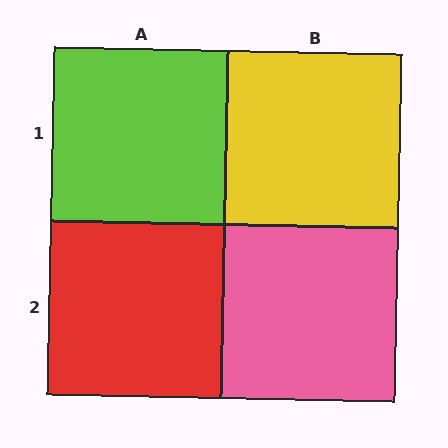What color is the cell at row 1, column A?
Lime.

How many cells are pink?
1 cell is pink.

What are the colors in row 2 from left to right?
Red, pink.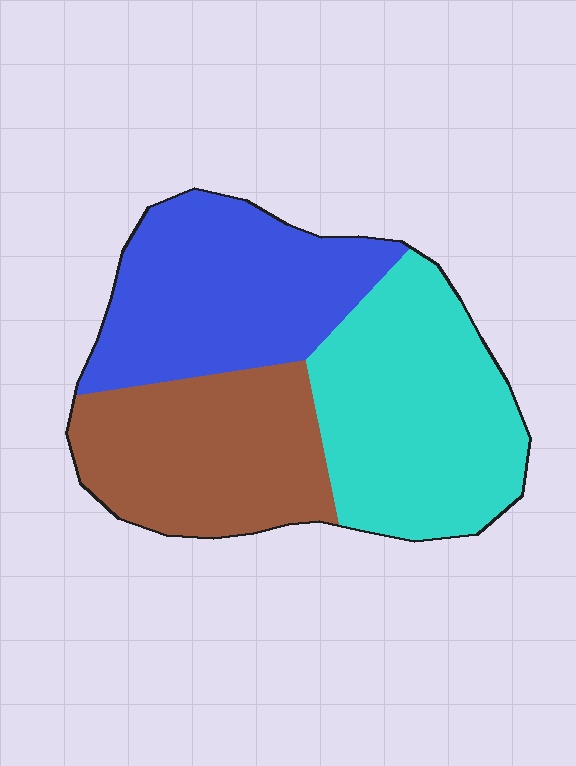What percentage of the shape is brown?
Brown covers around 30% of the shape.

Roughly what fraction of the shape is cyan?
Cyan covers around 35% of the shape.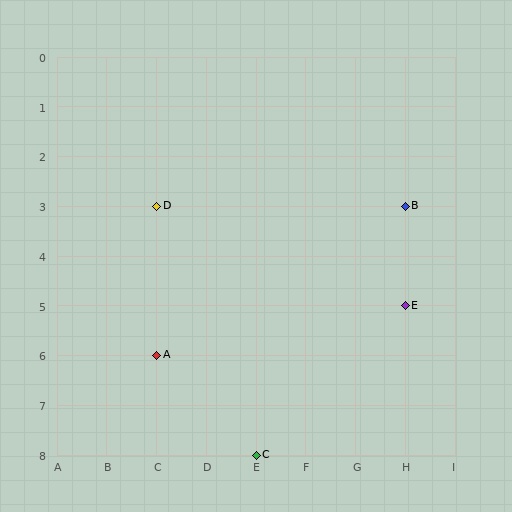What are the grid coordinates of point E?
Point E is at grid coordinates (H, 5).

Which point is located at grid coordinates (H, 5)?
Point E is at (H, 5).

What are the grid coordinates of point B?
Point B is at grid coordinates (H, 3).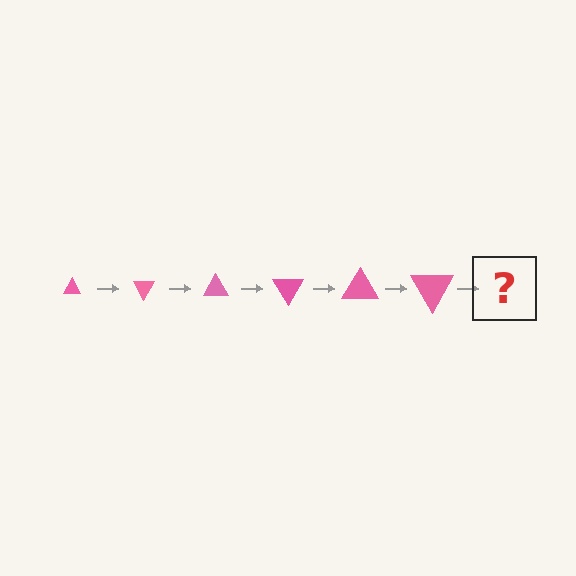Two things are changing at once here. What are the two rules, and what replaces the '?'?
The two rules are that the triangle grows larger each step and it rotates 60 degrees each step. The '?' should be a triangle, larger than the previous one and rotated 360 degrees from the start.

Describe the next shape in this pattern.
It should be a triangle, larger than the previous one and rotated 360 degrees from the start.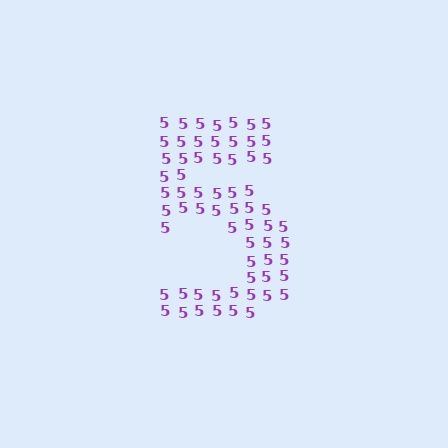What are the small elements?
The small elements are digit 5's.